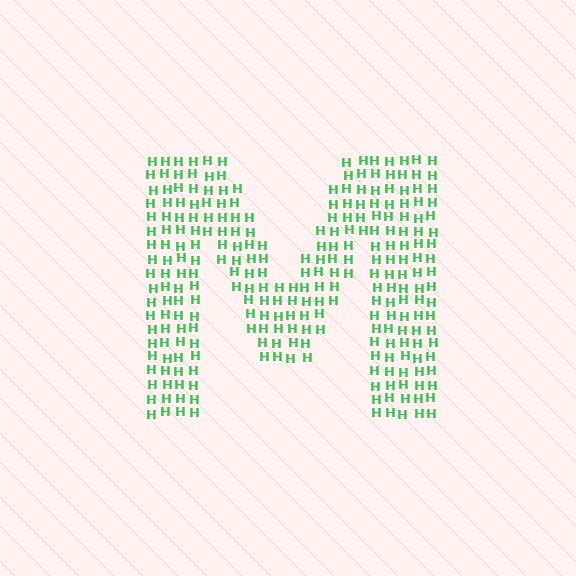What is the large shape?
The large shape is the letter M.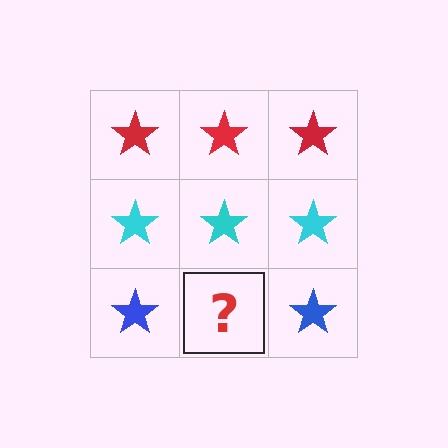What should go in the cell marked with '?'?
The missing cell should contain a blue star.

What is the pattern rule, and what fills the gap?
The rule is that each row has a consistent color. The gap should be filled with a blue star.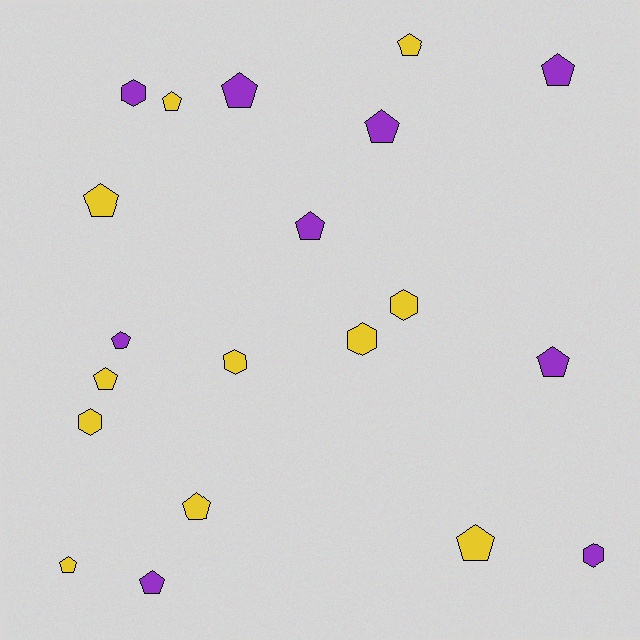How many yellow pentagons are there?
There are 7 yellow pentagons.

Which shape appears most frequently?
Pentagon, with 14 objects.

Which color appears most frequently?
Yellow, with 11 objects.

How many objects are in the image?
There are 20 objects.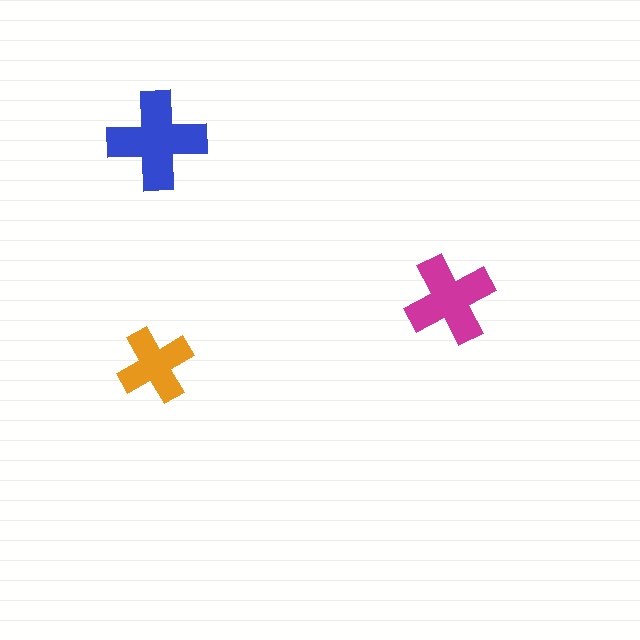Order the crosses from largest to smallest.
the blue one, the magenta one, the orange one.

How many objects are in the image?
There are 3 objects in the image.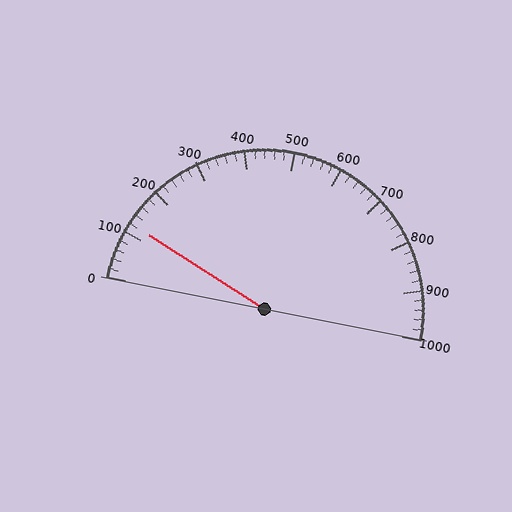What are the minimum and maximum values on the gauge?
The gauge ranges from 0 to 1000.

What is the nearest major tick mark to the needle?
The nearest major tick mark is 100.